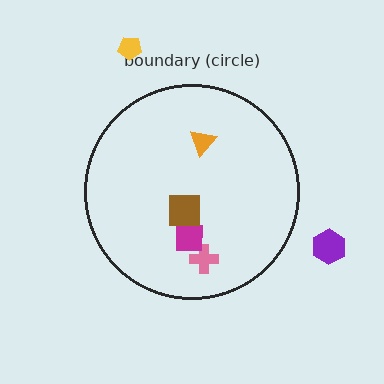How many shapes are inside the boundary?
4 inside, 2 outside.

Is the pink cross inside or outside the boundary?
Inside.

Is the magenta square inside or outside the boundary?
Inside.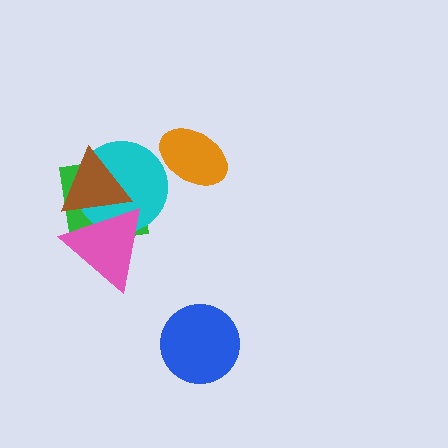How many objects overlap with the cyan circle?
3 objects overlap with the cyan circle.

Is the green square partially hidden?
Yes, it is partially covered by another shape.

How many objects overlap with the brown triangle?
3 objects overlap with the brown triangle.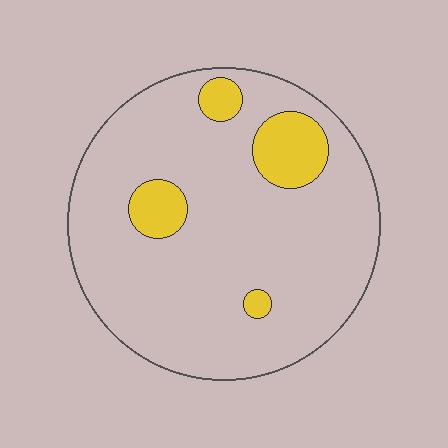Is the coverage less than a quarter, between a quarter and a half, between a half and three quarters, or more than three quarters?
Less than a quarter.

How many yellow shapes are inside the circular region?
4.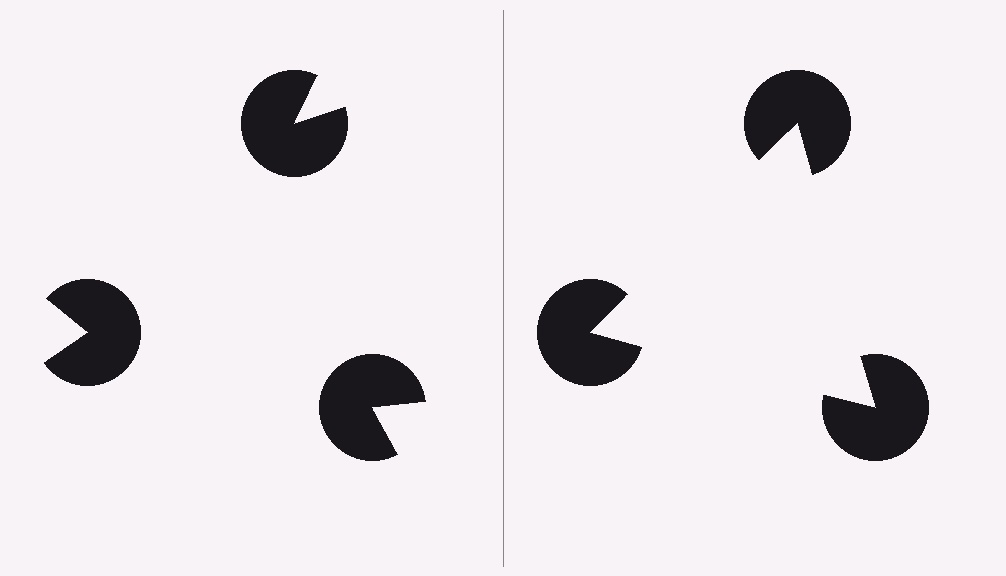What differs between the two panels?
The pac-man discs are positioned identically on both sides; only the wedge orientations differ. On the right they align to a triangle; on the left they are misaligned.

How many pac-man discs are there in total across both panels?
6 — 3 on each side.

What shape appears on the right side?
An illusory triangle.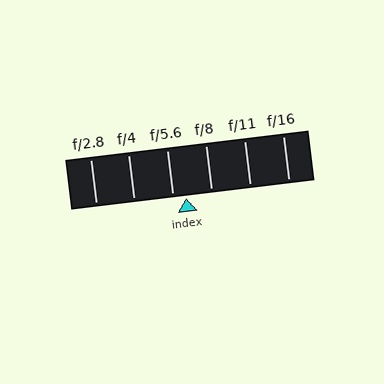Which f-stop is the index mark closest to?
The index mark is closest to f/5.6.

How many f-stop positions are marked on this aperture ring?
There are 6 f-stop positions marked.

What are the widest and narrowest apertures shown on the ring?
The widest aperture shown is f/2.8 and the narrowest is f/16.